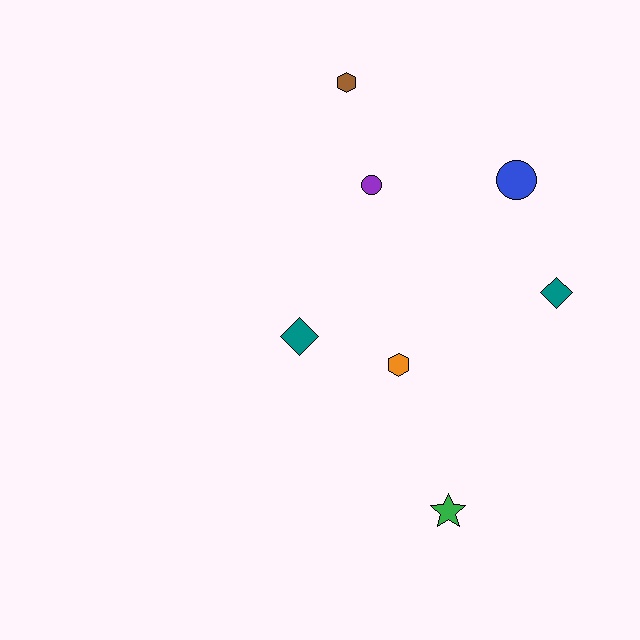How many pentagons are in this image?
There are no pentagons.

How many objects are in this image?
There are 7 objects.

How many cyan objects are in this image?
There are no cyan objects.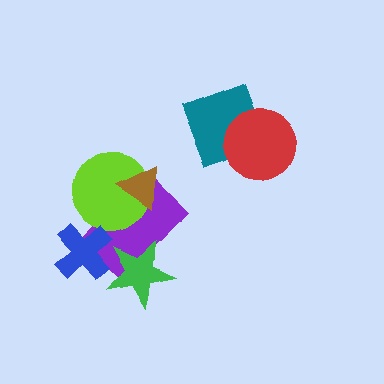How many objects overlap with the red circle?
1 object overlaps with the red circle.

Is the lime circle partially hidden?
Yes, it is partially covered by another shape.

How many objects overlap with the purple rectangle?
4 objects overlap with the purple rectangle.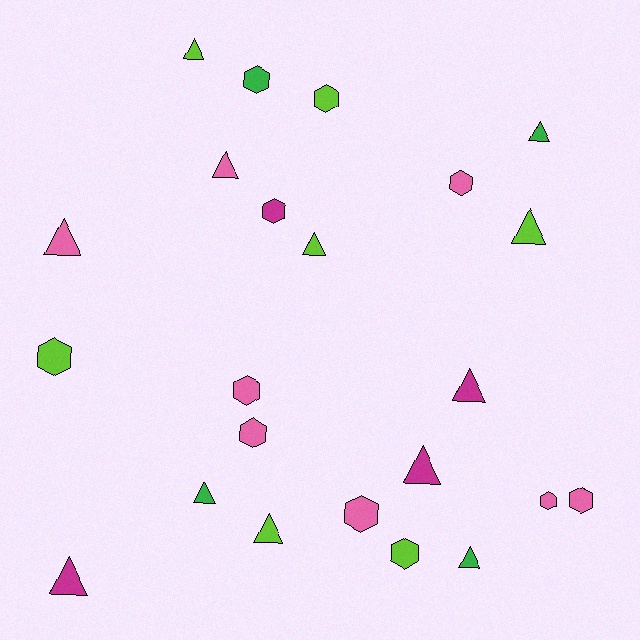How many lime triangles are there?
There are 4 lime triangles.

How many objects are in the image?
There are 23 objects.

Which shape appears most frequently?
Triangle, with 12 objects.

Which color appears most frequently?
Pink, with 8 objects.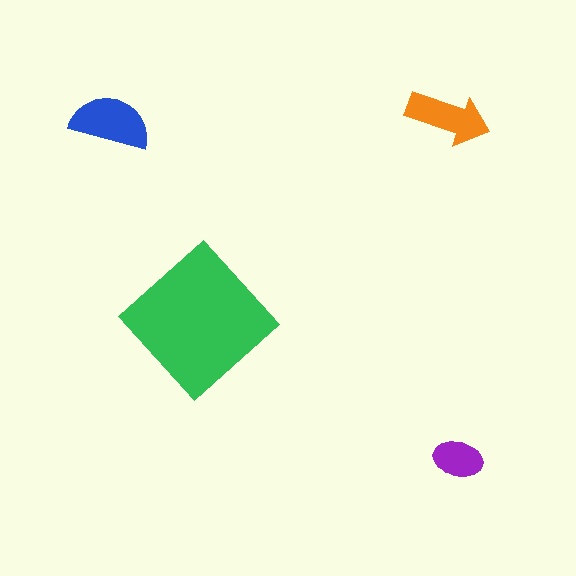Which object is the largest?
The green diamond.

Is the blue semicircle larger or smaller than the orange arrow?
Larger.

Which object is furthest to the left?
The blue semicircle is leftmost.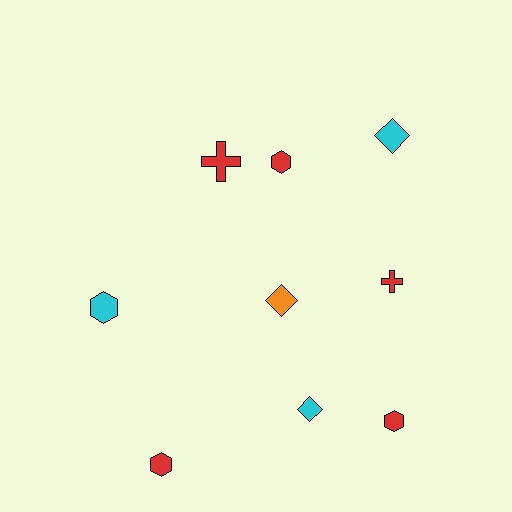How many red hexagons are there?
There are 3 red hexagons.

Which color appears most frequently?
Red, with 5 objects.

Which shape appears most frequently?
Hexagon, with 4 objects.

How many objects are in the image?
There are 9 objects.